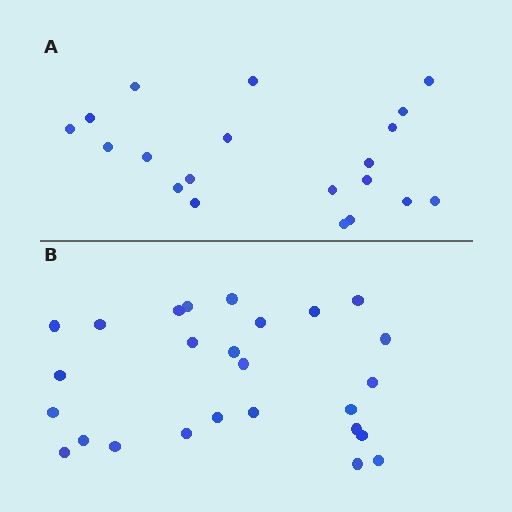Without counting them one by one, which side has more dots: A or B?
Region B (the bottom region) has more dots.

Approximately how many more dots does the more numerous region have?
Region B has about 6 more dots than region A.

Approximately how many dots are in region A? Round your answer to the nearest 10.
About 20 dots.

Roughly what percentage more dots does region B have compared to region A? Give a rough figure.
About 30% more.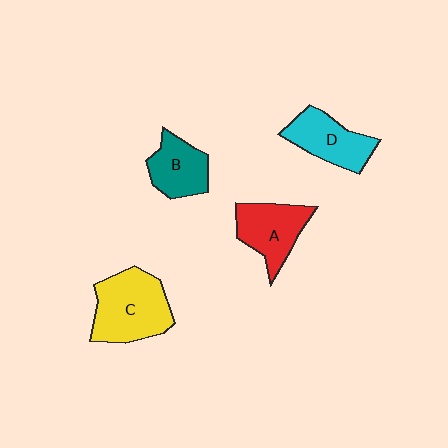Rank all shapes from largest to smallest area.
From largest to smallest: C (yellow), A (red), D (cyan), B (teal).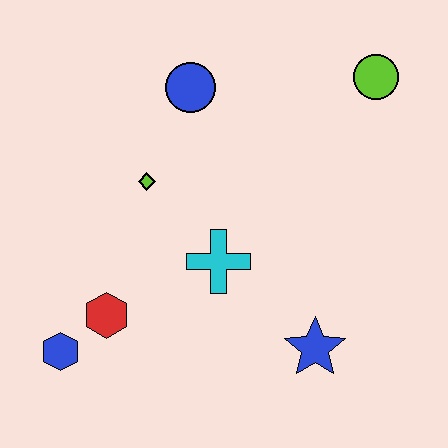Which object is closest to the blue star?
The cyan cross is closest to the blue star.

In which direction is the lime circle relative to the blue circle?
The lime circle is to the right of the blue circle.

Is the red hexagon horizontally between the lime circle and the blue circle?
No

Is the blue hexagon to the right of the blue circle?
No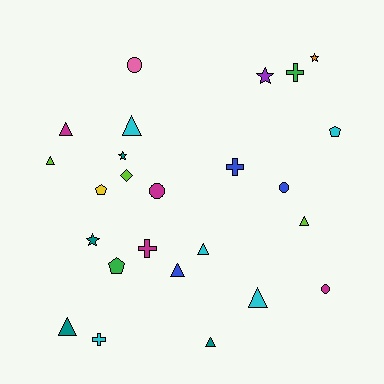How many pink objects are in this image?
There is 1 pink object.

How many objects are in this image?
There are 25 objects.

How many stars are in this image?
There are 4 stars.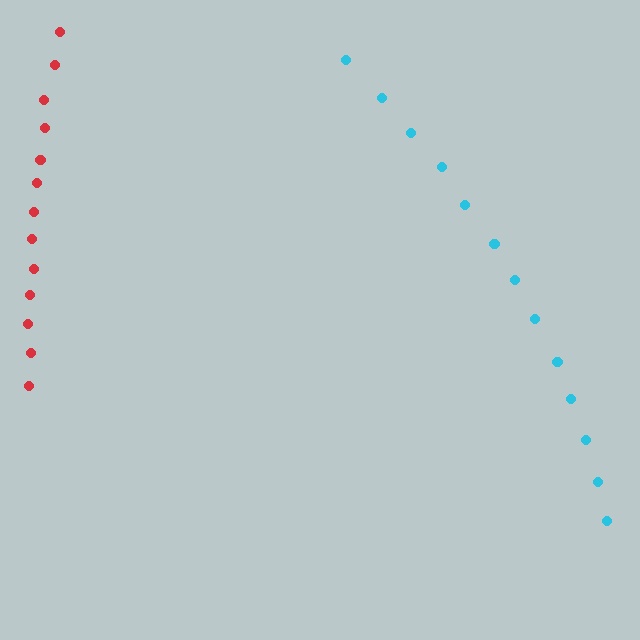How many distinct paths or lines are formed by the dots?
There are 2 distinct paths.